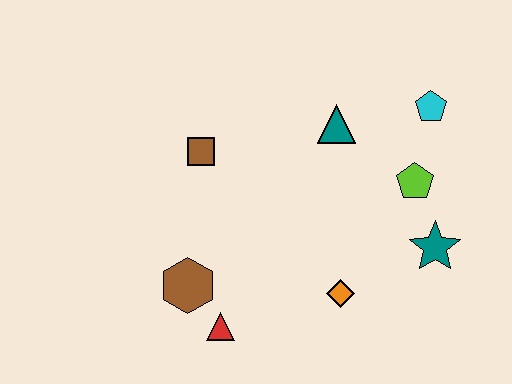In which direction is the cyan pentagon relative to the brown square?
The cyan pentagon is to the right of the brown square.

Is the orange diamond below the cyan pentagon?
Yes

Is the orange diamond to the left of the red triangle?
No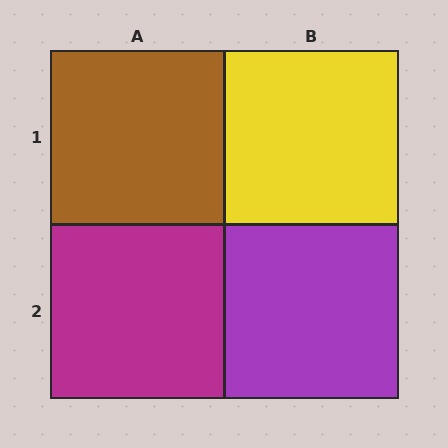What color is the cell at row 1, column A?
Brown.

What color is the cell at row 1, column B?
Yellow.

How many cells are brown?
1 cell is brown.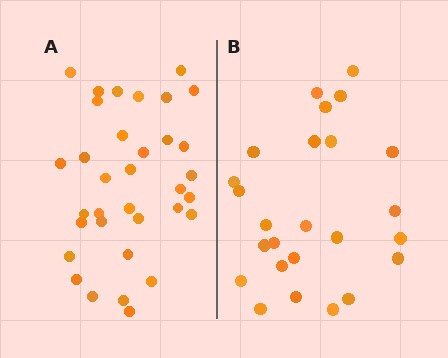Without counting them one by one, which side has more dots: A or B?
Region A (the left region) has more dots.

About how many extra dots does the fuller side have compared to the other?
Region A has roughly 8 or so more dots than region B.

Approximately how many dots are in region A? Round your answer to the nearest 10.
About 30 dots. (The exact count is 34, which rounds to 30.)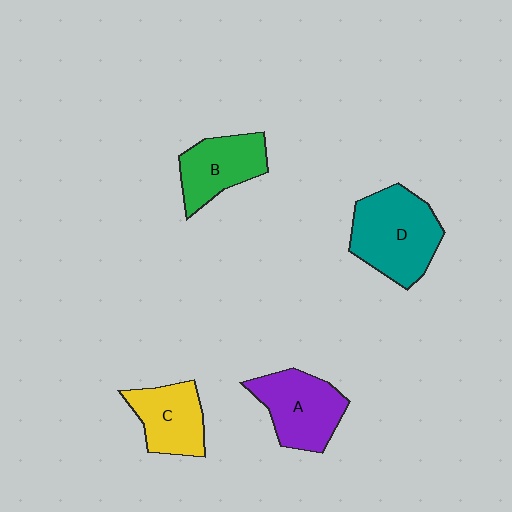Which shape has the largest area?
Shape D (teal).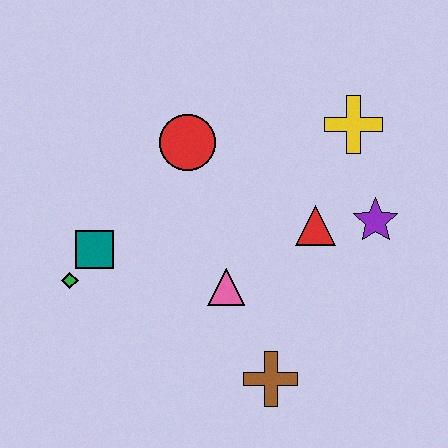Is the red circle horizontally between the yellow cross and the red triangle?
No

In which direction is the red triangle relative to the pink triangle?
The red triangle is to the right of the pink triangle.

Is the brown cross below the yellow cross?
Yes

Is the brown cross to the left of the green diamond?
No